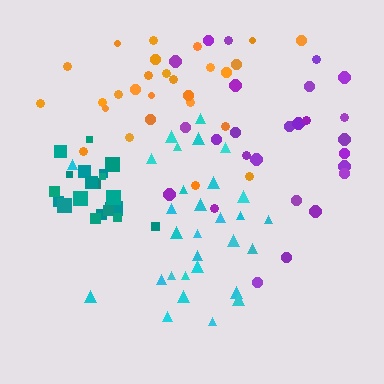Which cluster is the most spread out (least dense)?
Purple.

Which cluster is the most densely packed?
Teal.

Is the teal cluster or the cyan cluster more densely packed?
Teal.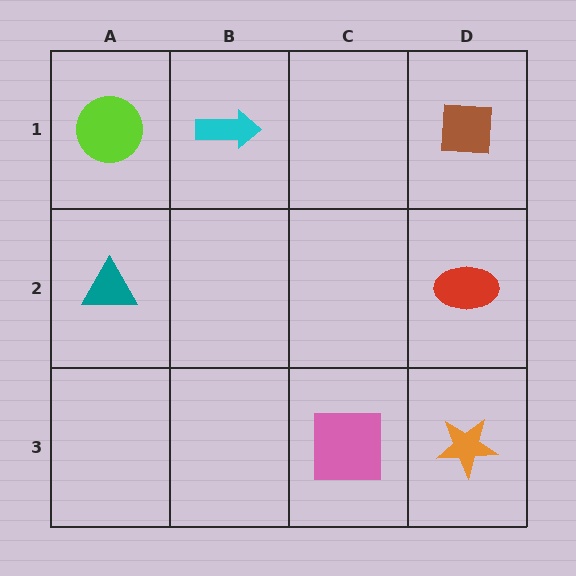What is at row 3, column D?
An orange star.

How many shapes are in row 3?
2 shapes.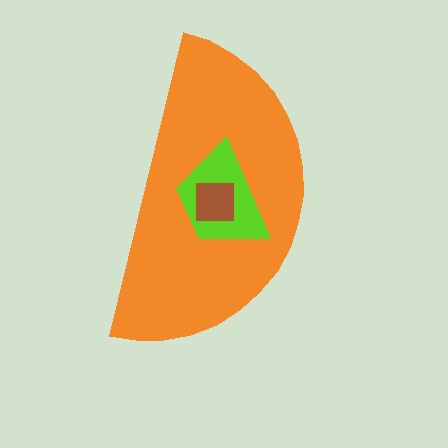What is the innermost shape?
The brown square.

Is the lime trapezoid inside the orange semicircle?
Yes.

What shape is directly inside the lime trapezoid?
The brown square.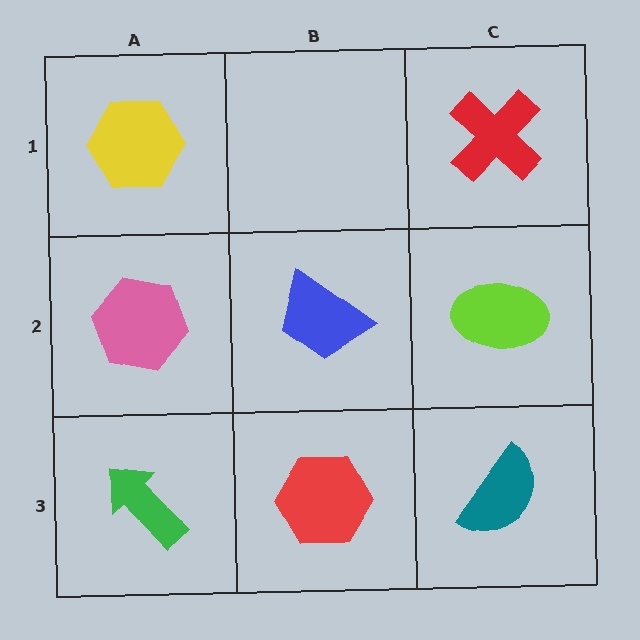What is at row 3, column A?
A green arrow.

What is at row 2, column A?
A pink hexagon.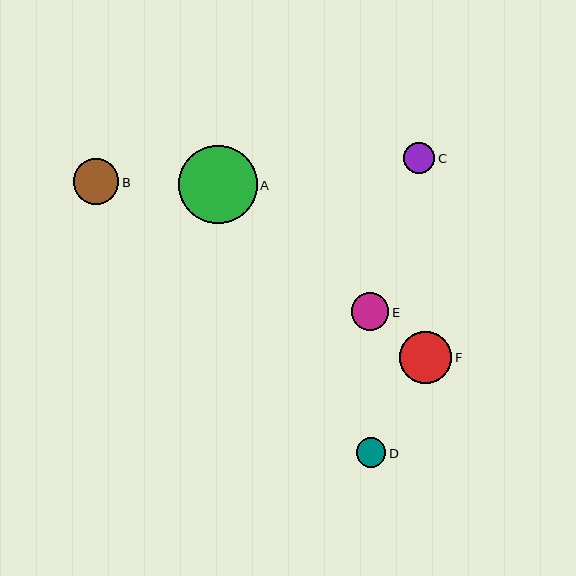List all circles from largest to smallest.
From largest to smallest: A, F, B, E, C, D.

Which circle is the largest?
Circle A is the largest with a size of approximately 78 pixels.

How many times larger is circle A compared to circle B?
Circle A is approximately 1.7 times the size of circle B.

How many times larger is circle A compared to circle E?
Circle A is approximately 2.1 times the size of circle E.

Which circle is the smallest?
Circle D is the smallest with a size of approximately 29 pixels.